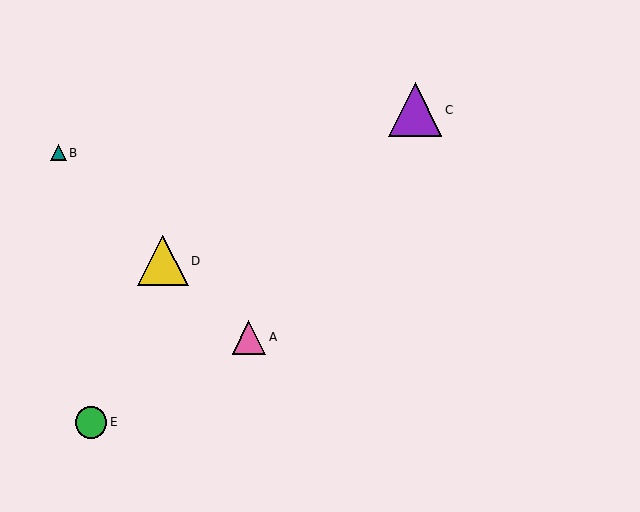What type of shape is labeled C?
Shape C is a purple triangle.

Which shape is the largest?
The purple triangle (labeled C) is the largest.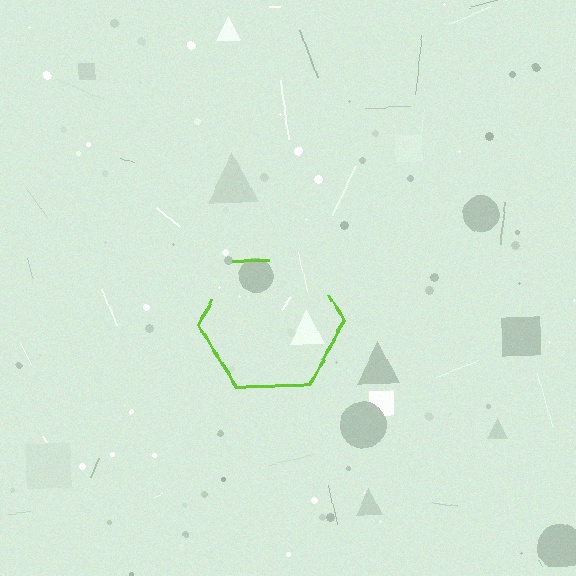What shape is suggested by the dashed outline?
The dashed outline suggests a hexagon.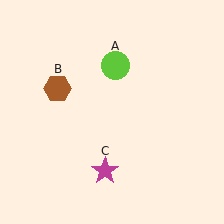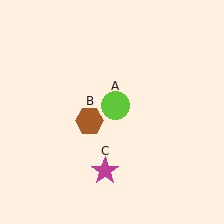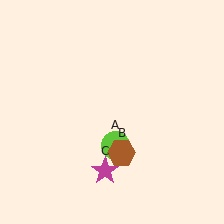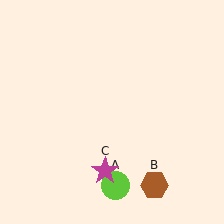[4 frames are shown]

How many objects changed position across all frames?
2 objects changed position: lime circle (object A), brown hexagon (object B).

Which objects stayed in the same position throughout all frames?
Magenta star (object C) remained stationary.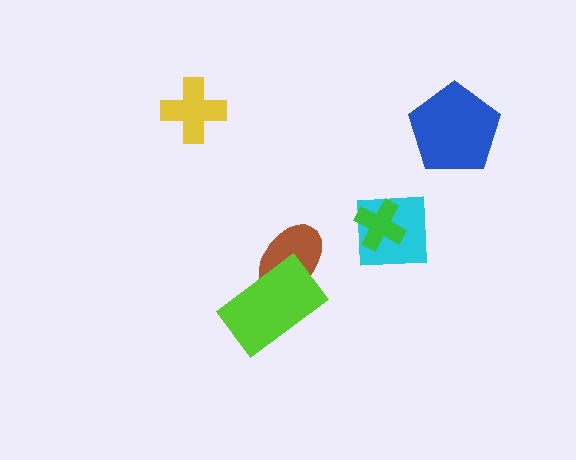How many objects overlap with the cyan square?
1 object overlaps with the cyan square.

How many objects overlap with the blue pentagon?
0 objects overlap with the blue pentagon.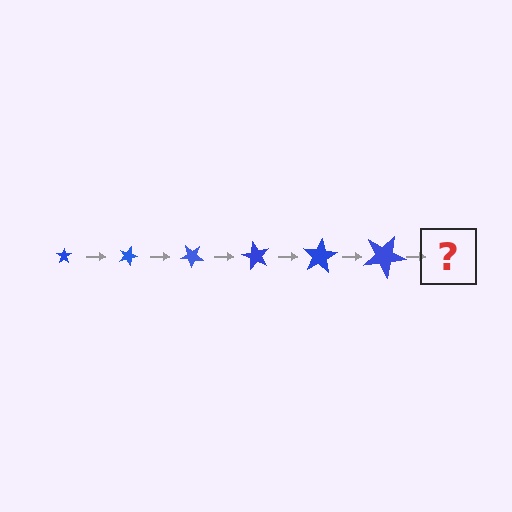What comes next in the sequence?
The next element should be a star, larger than the previous one and rotated 120 degrees from the start.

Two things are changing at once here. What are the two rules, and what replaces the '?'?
The two rules are that the star grows larger each step and it rotates 20 degrees each step. The '?' should be a star, larger than the previous one and rotated 120 degrees from the start.